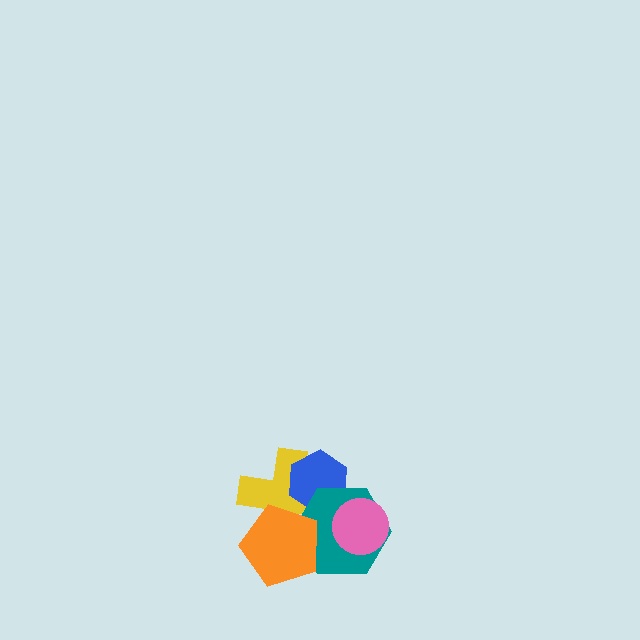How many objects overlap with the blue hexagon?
2 objects overlap with the blue hexagon.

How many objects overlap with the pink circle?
1 object overlaps with the pink circle.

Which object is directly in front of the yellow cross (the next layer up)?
The blue hexagon is directly in front of the yellow cross.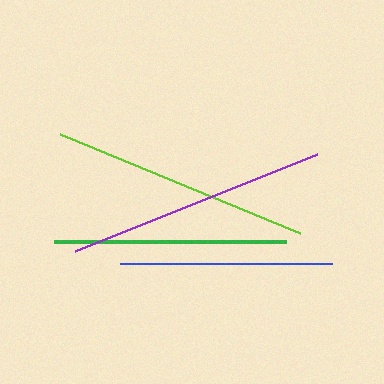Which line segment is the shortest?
The blue line is the shortest at approximately 213 pixels.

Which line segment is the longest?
The purple line is the longest at approximately 261 pixels.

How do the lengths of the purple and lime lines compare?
The purple and lime lines are approximately the same length.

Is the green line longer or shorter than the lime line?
The lime line is longer than the green line.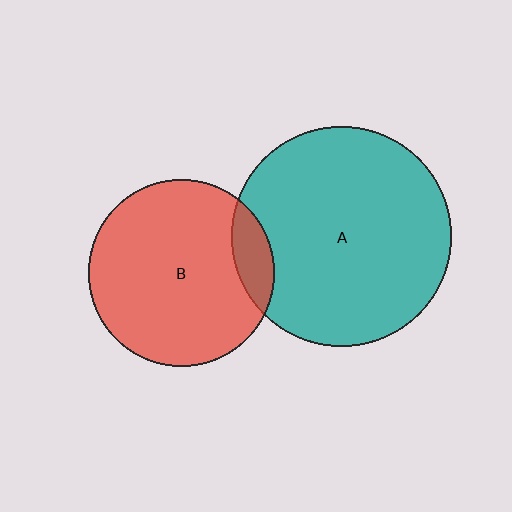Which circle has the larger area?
Circle A (teal).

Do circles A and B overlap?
Yes.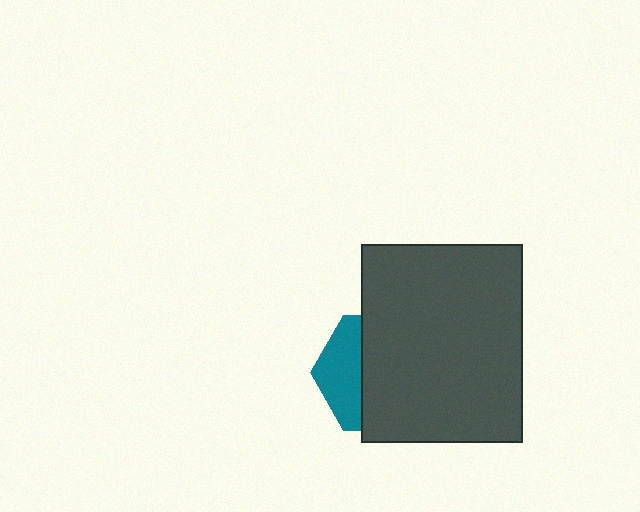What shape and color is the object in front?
The object in front is a dark gray rectangle.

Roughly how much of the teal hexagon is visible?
A small part of it is visible (roughly 35%).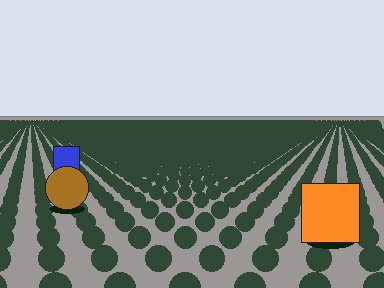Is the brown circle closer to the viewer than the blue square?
Yes. The brown circle is closer — you can tell from the texture gradient: the ground texture is coarser near it.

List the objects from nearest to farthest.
From nearest to farthest: the orange square, the brown circle, the blue square.